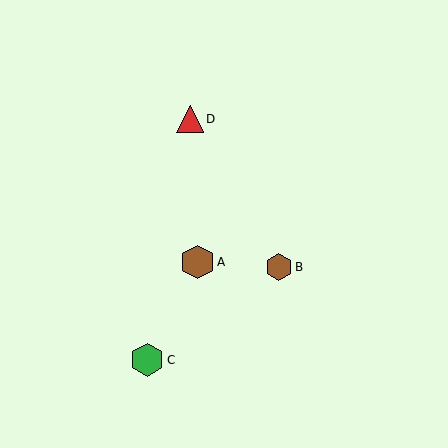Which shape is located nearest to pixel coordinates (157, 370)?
The green hexagon (labeled C) at (147, 360) is nearest to that location.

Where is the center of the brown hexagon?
The center of the brown hexagon is at (279, 267).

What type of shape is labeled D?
Shape D is a red triangle.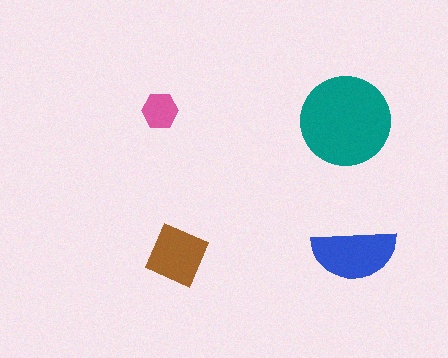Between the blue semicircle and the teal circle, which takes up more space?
The teal circle.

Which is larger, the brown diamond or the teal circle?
The teal circle.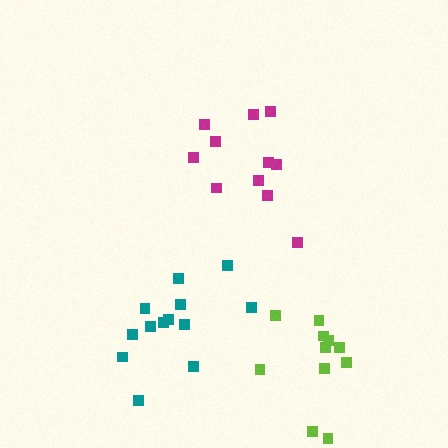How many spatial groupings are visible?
There are 3 spatial groupings.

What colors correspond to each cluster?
The clusters are colored: teal, magenta, lime.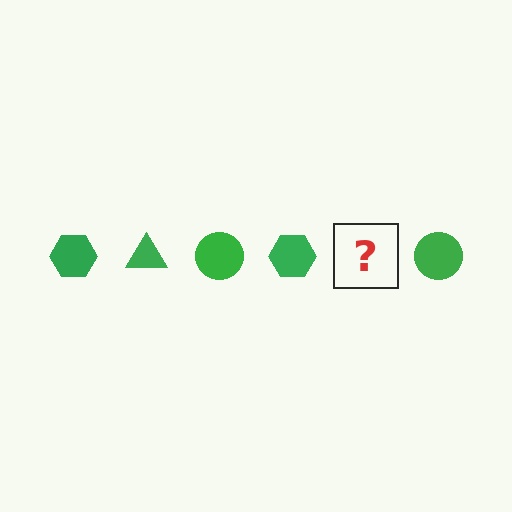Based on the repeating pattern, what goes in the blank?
The blank should be a green triangle.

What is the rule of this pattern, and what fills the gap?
The rule is that the pattern cycles through hexagon, triangle, circle shapes in green. The gap should be filled with a green triangle.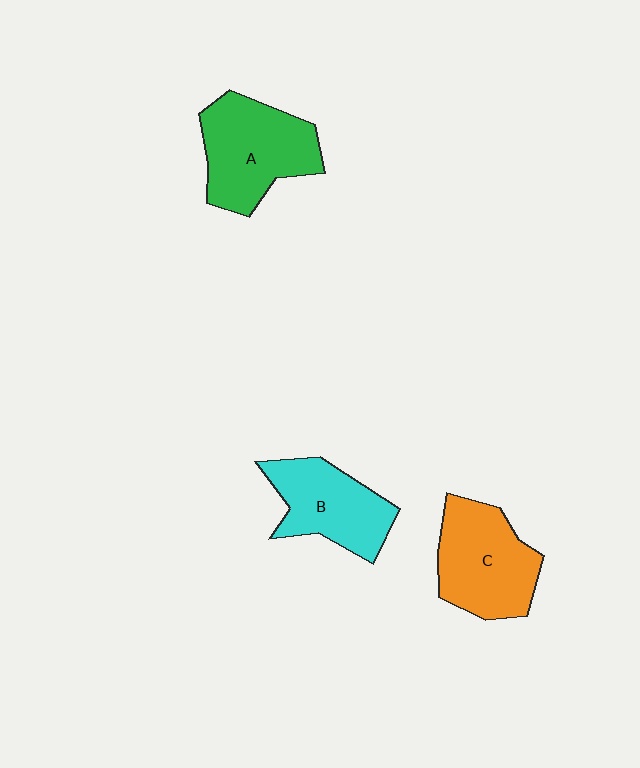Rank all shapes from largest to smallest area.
From largest to smallest: A (green), C (orange), B (cyan).